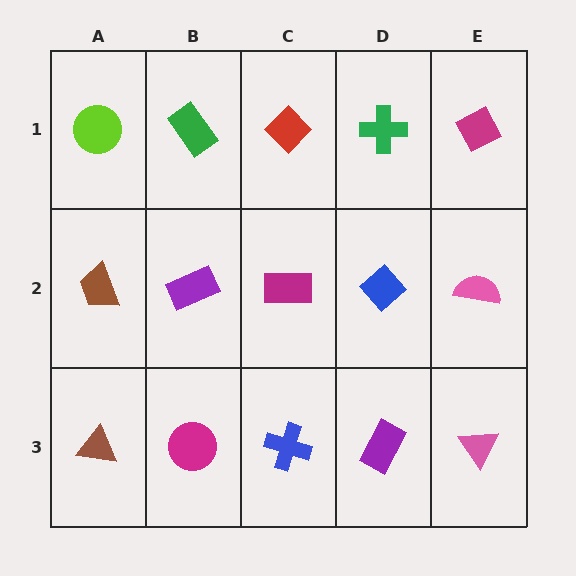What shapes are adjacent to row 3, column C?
A magenta rectangle (row 2, column C), a magenta circle (row 3, column B), a purple rectangle (row 3, column D).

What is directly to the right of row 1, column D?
A magenta diamond.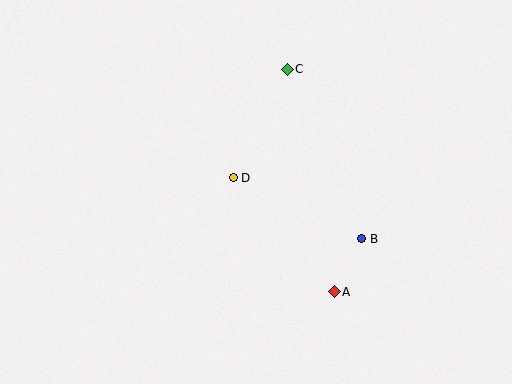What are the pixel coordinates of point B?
Point B is at (362, 239).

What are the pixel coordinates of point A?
Point A is at (334, 292).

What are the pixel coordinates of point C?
Point C is at (287, 69).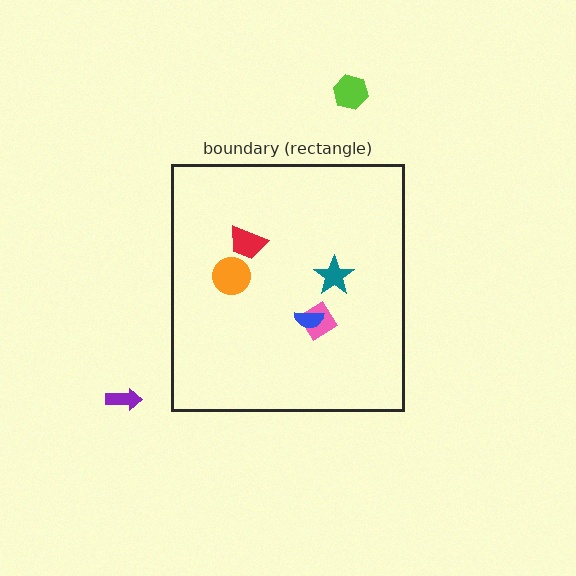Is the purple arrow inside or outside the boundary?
Outside.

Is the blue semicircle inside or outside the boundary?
Inside.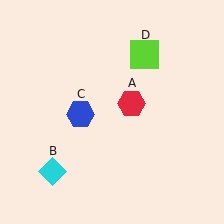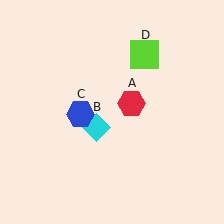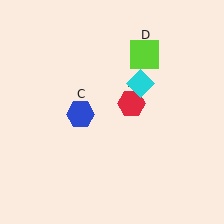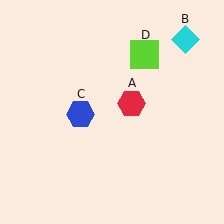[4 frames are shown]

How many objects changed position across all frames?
1 object changed position: cyan diamond (object B).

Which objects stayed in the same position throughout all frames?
Red hexagon (object A) and blue hexagon (object C) and lime square (object D) remained stationary.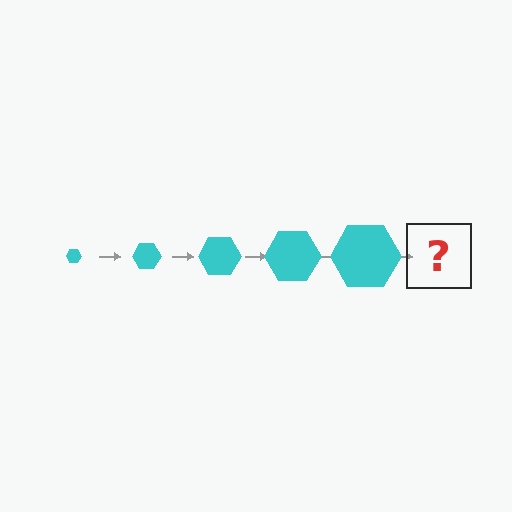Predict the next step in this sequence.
The next step is a cyan hexagon, larger than the previous one.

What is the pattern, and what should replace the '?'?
The pattern is that the hexagon gets progressively larger each step. The '?' should be a cyan hexagon, larger than the previous one.